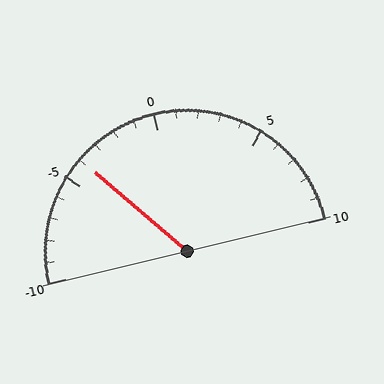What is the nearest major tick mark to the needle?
The nearest major tick mark is -5.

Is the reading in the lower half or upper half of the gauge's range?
The reading is in the lower half of the range (-10 to 10).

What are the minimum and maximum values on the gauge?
The gauge ranges from -10 to 10.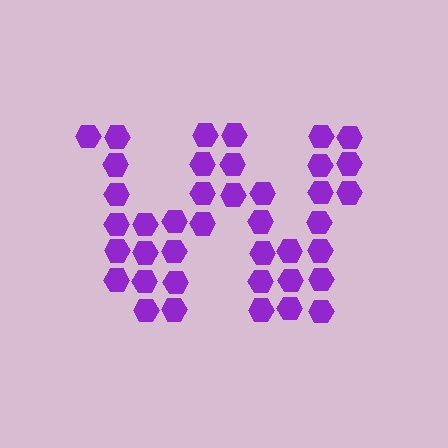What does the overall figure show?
The overall figure shows the letter W.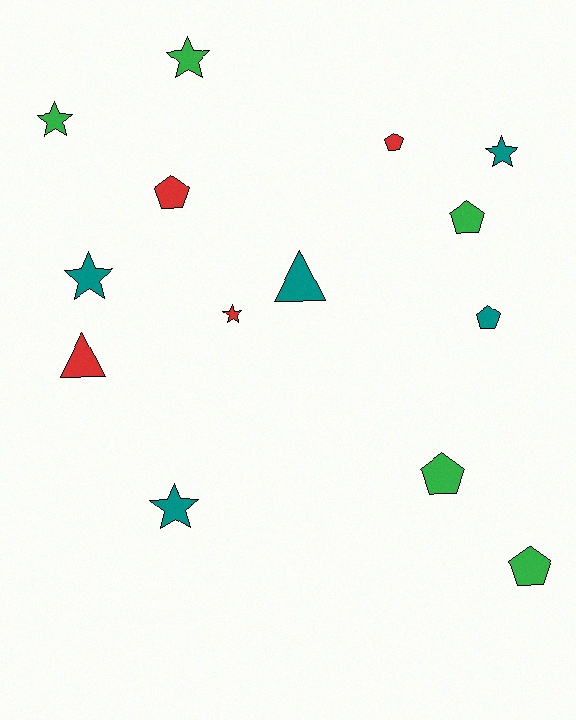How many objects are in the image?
There are 14 objects.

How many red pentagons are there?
There are 2 red pentagons.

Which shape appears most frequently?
Star, with 6 objects.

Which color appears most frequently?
Green, with 5 objects.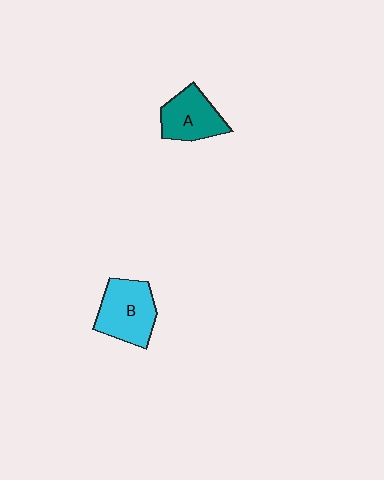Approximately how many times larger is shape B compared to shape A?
Approximately 1.2 times.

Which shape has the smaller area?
Shape A (teal).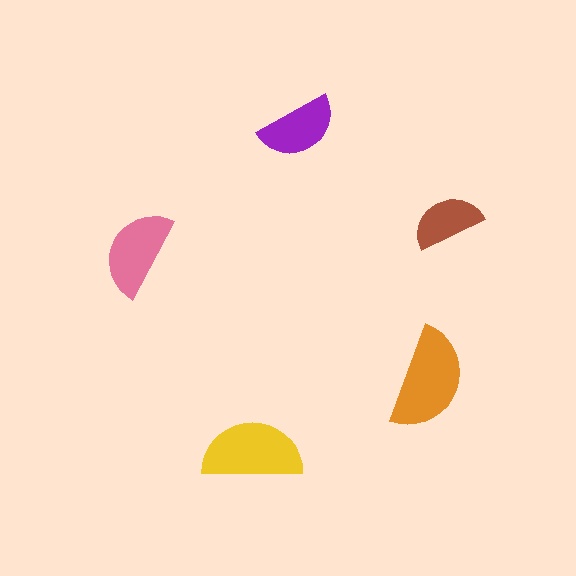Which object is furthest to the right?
The brown semicircle is rightmost.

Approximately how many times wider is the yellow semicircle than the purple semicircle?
About 1.5 times wider.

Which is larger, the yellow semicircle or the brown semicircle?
The yellow one.